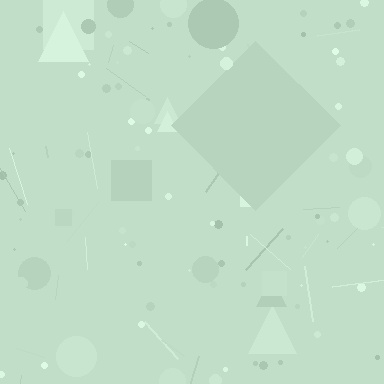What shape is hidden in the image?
A diamond is hidden in the image.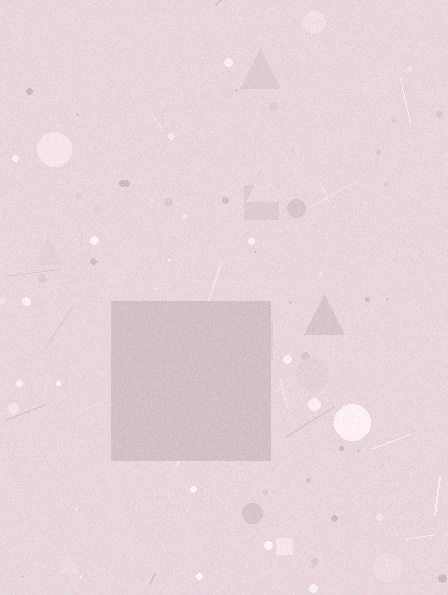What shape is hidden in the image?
A square is hidden in the image.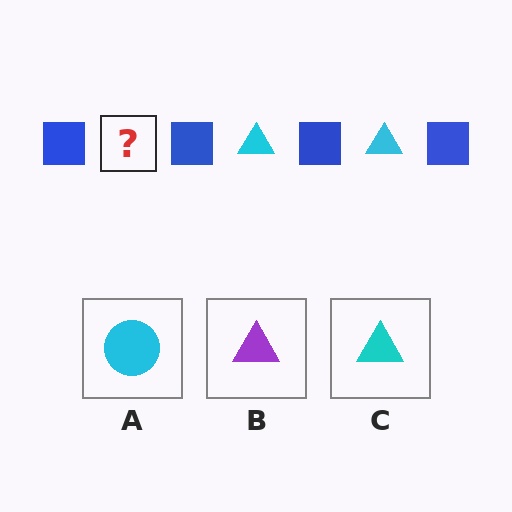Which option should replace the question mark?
Option C.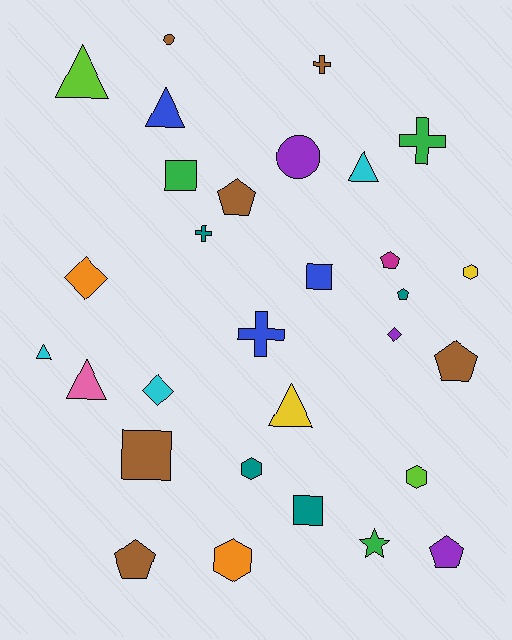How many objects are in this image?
There are 30 objects.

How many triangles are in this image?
There are 6 triangles.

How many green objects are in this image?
There are 3 green objects.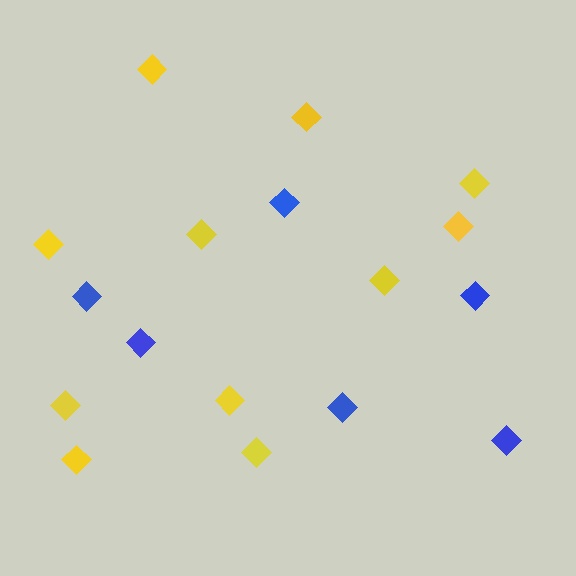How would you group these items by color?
There are 2 groups: one group of yellow diamonds (11) and one group of blue diamonds (6).